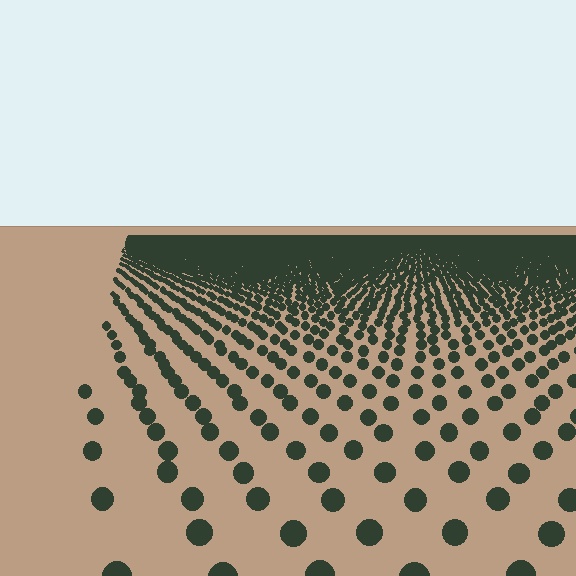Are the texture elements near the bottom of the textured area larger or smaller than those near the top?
Larger. Near the bottom, elements are closer to the viewer and appear at a bigger on-screen size.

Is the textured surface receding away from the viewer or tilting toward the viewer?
The surface is receding away from the viewer. Texture elements get smaller and denser toward the top.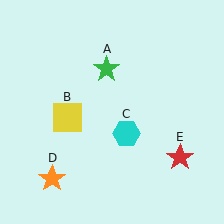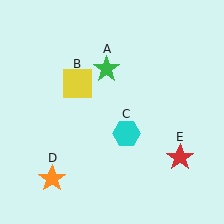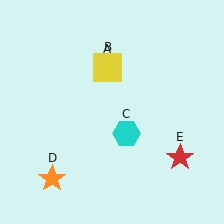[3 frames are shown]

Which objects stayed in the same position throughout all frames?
Green star (object A) and cyan hexagon (object C) and orange star (object D) and red star (object E) remained stationary.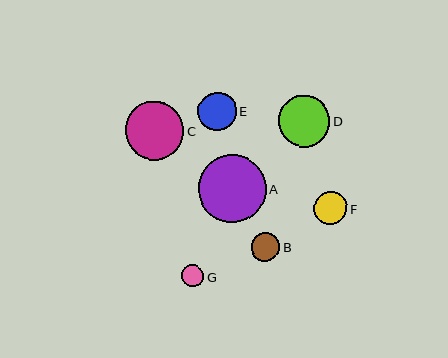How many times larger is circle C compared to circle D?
Circle C is approximately 1.1 times the size of circle D.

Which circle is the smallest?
Circle G is the smallest with a size of approximately 22 pixels.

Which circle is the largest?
Circle A is the largest with a size of approximately 68 pixels.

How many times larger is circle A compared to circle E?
Circle A is approximately 1.8 times the size of circle E.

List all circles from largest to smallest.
From largest to smallest: A, C, D, E, F, B, G.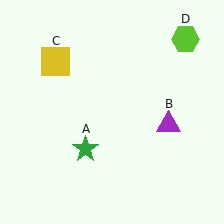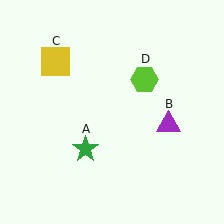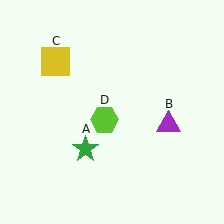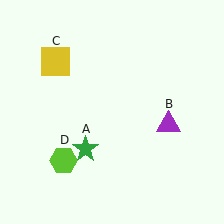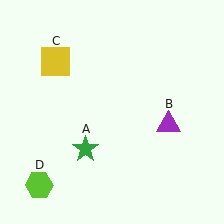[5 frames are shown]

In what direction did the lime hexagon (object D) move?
The lime hexagon (object D) moved down and to the left.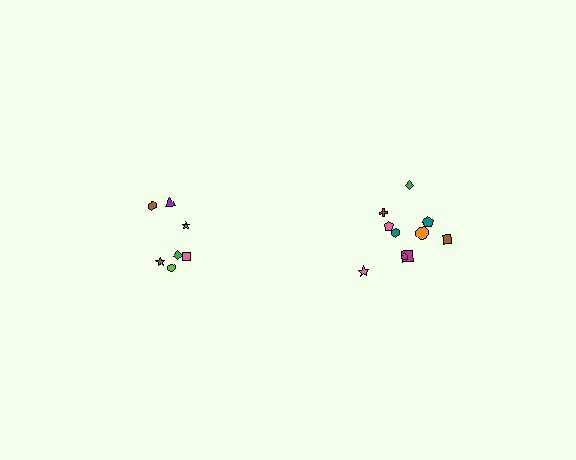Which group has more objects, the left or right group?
The right group.